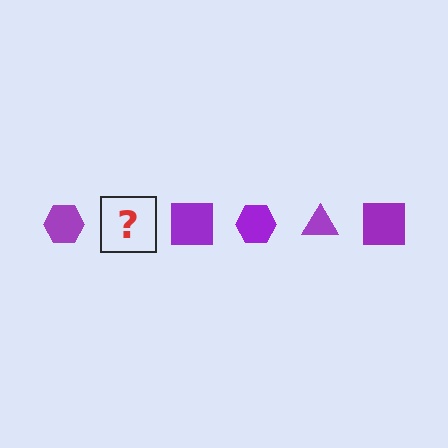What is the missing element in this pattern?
The missing element is a purple triangle.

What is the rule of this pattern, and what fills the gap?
The rule is that the pattern cycles through hexagon, triangle, square shapes in purple. The gap should be filled with a purple triangle.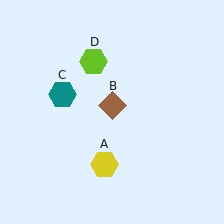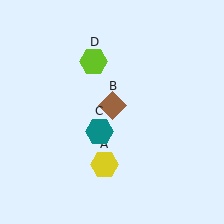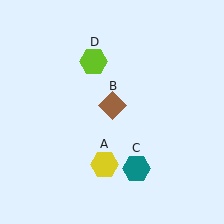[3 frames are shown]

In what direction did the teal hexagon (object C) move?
The teal hexagon (object C) moved down and to the right.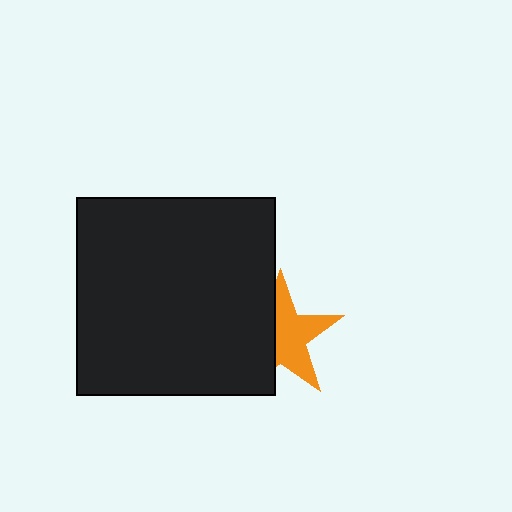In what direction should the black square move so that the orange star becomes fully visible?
The black square should move left. That is the shortest direction to clear the overlap and leave the orange star fully visible.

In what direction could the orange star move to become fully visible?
The orange star could move right. That would shift it out from behind the black square entirely.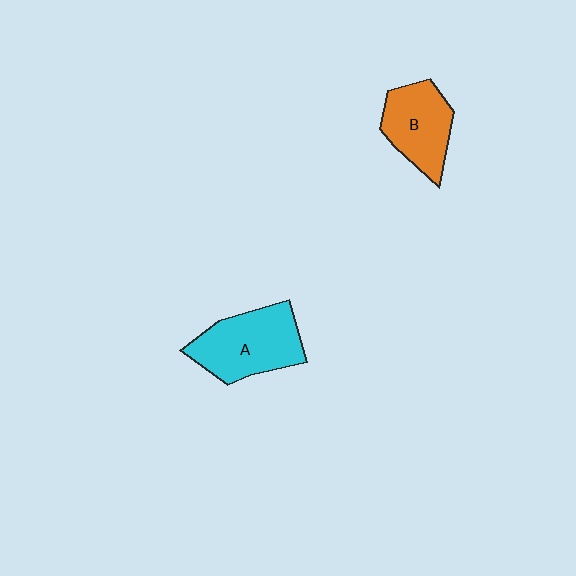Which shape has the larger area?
Shape A (cyan).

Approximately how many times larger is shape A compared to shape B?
Approximately 1.3 times.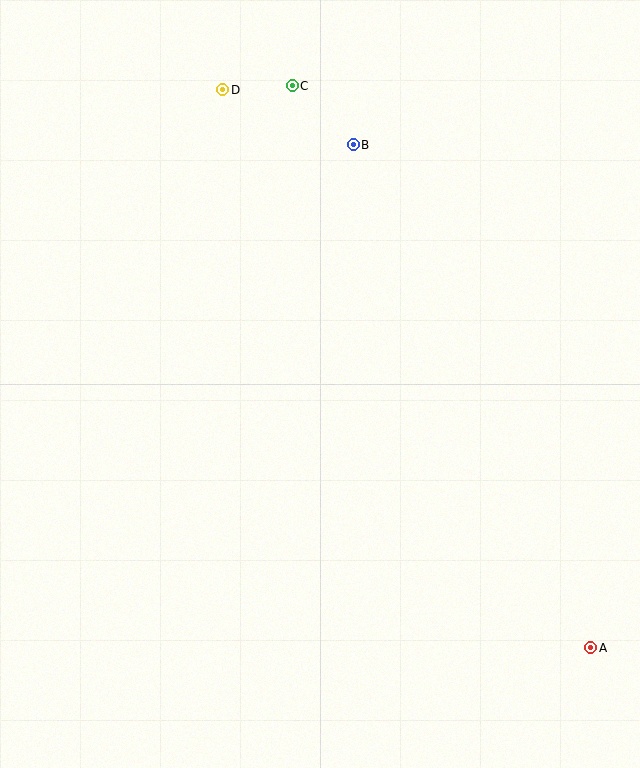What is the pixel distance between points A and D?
The distance between A and D is 668 pixels.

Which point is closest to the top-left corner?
Point D is closest to the top-left corner.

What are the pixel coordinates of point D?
Point D is at (223, 90).